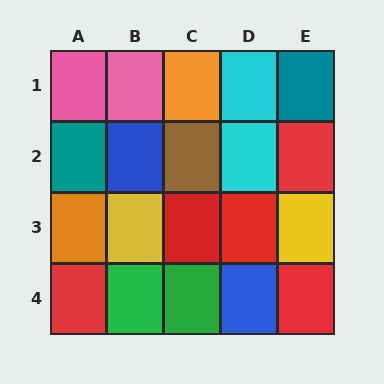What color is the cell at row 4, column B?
Green.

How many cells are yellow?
2 cells are yellow.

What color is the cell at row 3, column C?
Red.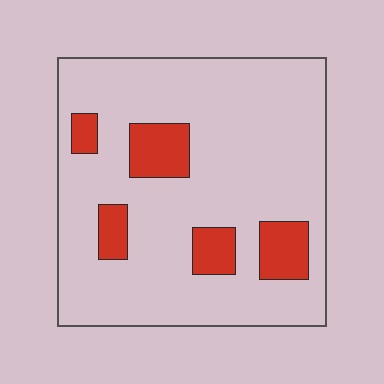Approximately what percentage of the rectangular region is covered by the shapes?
Approximately 15%.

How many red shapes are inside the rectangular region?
5.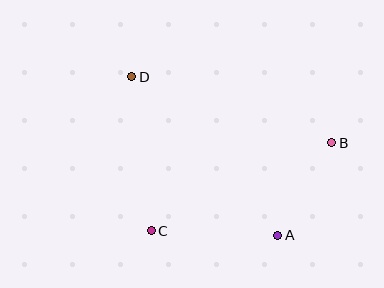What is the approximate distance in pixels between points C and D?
The distance between C and D is approximately 155 pixels.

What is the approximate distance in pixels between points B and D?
The distance between B and D is approximately 211 pixels.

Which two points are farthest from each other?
Points A and D are farthest from each other.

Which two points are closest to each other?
Points A and B are closest to each other.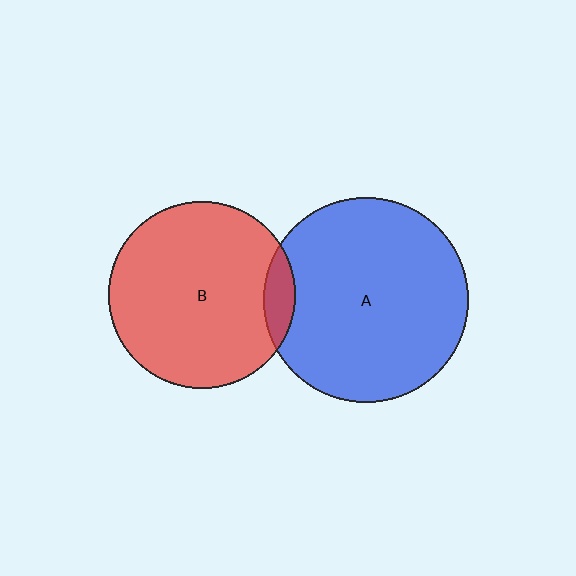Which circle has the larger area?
Circle A (blue).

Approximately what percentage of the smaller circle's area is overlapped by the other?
Approximately 10%.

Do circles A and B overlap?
Yes.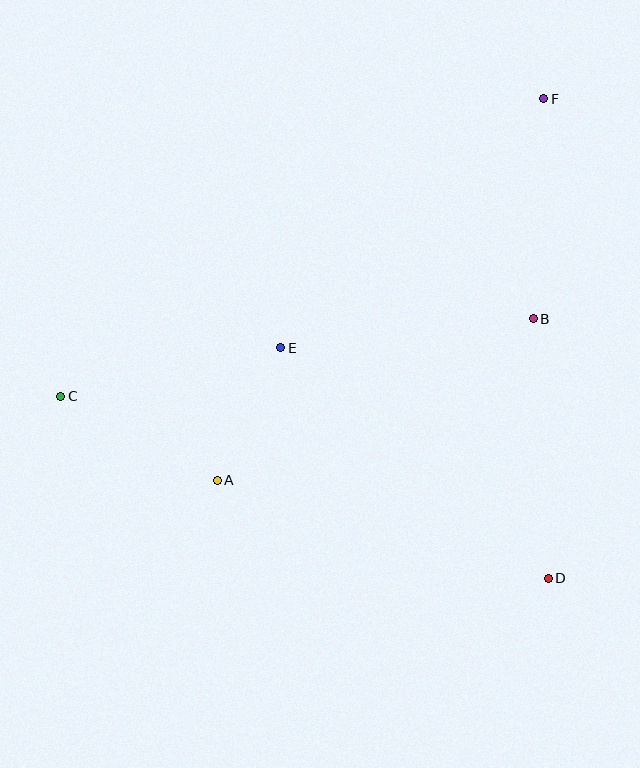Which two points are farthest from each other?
Points C and F are farthest from each other.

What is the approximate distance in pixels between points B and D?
The distance between B and D is approximately 260 pixels.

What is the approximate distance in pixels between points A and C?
The distance between A and C is approximately 178 pixels.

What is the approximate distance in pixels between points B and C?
The distance between B and C is approximately 479 pixels.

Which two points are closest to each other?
Points A and E are closest to each other.